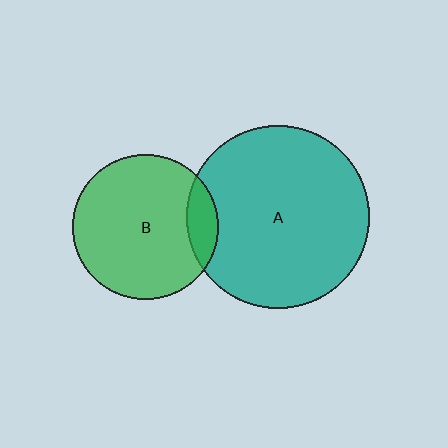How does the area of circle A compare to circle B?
Approximately 1.6 times.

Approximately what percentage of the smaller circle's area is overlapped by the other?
Approximately 15%.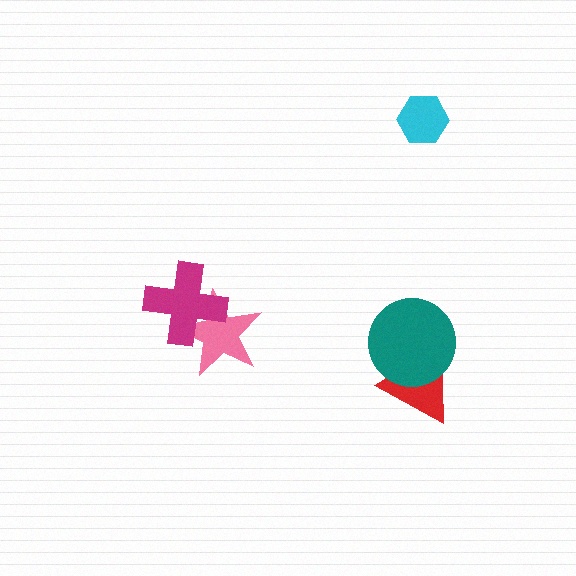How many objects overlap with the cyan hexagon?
0 objects overlap with the cyan hexagon.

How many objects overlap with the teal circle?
1 object overlaps with the teal circle.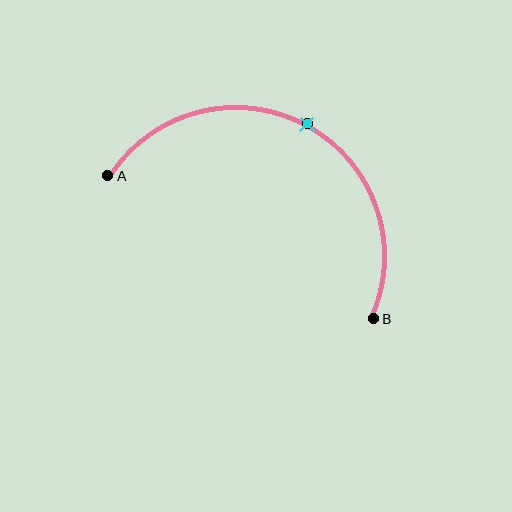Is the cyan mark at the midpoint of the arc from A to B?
Yes. The cyan mark lies on the arc at equal arc-length from both A and B — it is the arc midpoint.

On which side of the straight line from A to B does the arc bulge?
The arc bulges above the straight line connecting A and B.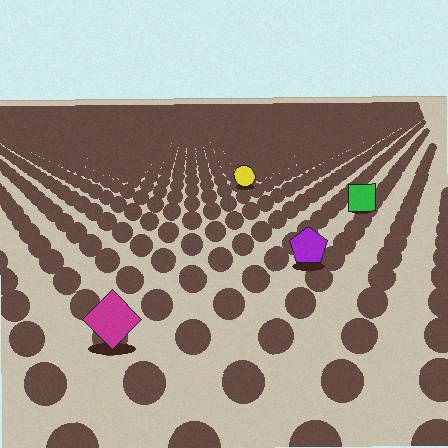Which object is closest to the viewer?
The magenta diamond is closest. The texture marks near it are larger and more spread out.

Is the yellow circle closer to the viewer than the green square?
No. The green square is closer — you can tell from the texture gradient: the ground texture is coarser near it.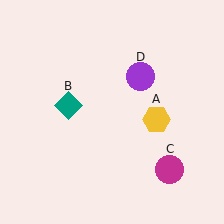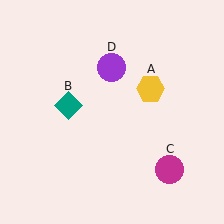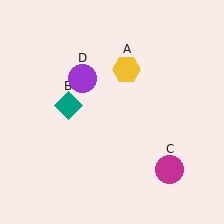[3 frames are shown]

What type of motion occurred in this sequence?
The yellow hexagon (object A), purple circle (object D) rotated counterclockwise around the center of the scene.